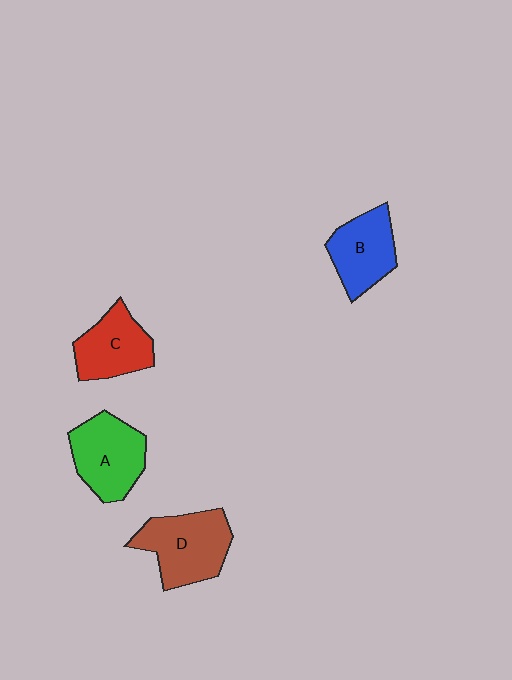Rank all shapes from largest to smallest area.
From largest to smallest: D (brown), A (green), B (blue), C (red).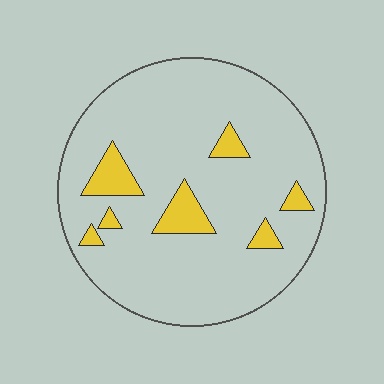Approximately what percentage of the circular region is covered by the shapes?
Approximately 10%.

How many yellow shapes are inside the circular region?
7.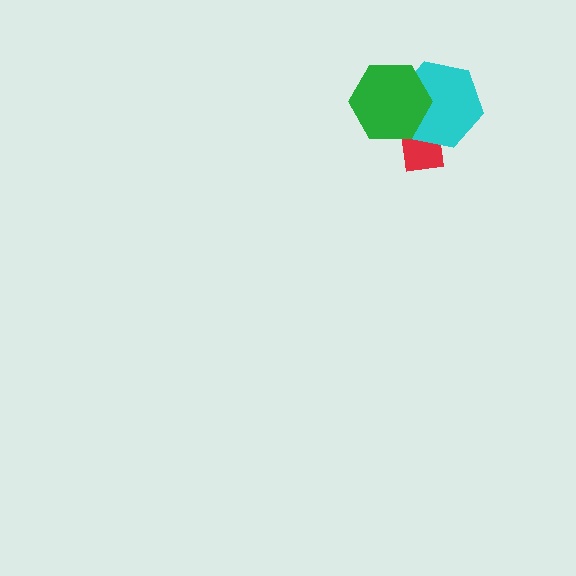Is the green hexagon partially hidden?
No, no other shape covers it.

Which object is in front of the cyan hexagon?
The green hexagon is in front of the cyan hexagon.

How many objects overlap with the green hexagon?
2 objects overlap with the green hexagon.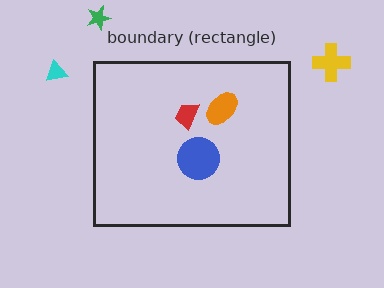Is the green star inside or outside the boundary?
Outside.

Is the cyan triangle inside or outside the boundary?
Outside.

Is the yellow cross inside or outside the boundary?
Outside.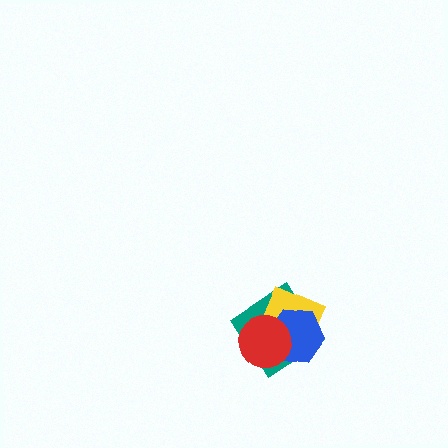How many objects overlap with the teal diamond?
3 objects overlap with the teal diamond.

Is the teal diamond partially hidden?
Yes, it is partially covered by another shape.